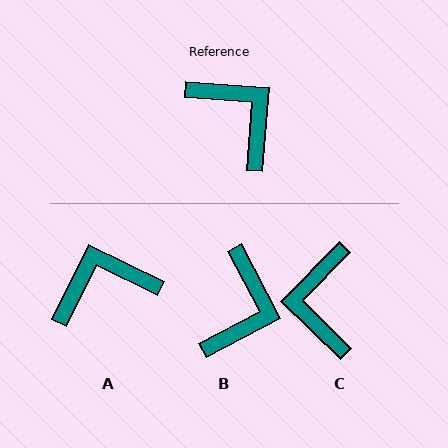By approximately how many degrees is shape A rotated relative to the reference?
Approximately 68 degrees counter-clockwise.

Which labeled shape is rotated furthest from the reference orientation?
C, about 140 degrees away.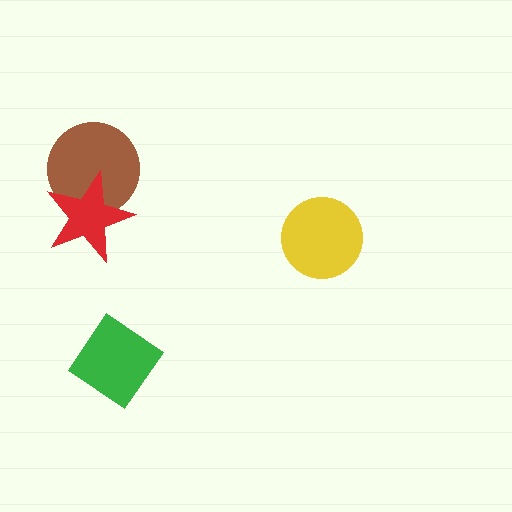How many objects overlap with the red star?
1 object overlaps with the red star.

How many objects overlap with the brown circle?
1 object overlaps with the brown circle.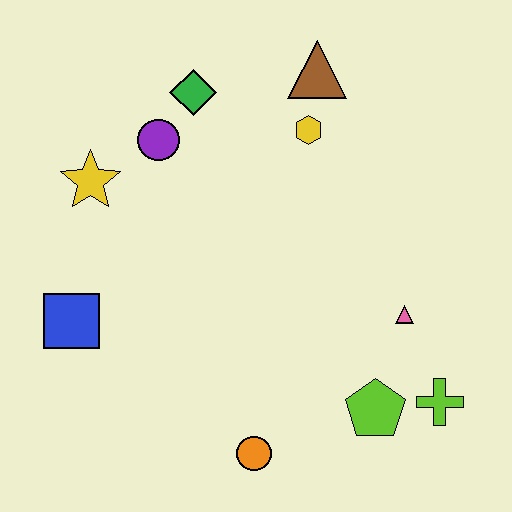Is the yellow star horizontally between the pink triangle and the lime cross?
No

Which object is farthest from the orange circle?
The brown triangle is farthest from the orange circle.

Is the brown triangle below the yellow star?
No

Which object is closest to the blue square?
The yellow star is closest to the blue square.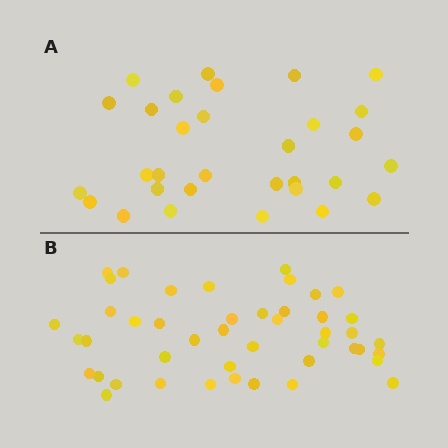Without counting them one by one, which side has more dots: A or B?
Region B (the bottom region) has more dots.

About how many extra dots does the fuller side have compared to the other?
Region B has approximately 15 more dots than region A.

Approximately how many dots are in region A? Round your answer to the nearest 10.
About 30 dots. (The exact count is 31, which rounds to 30.)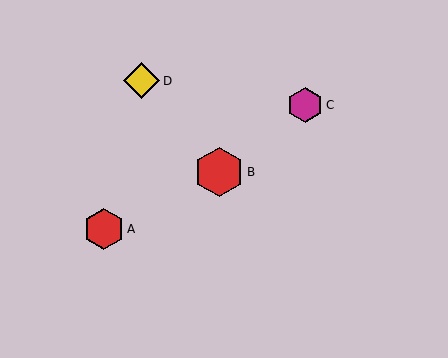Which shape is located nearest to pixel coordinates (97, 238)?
The red hexagon (labeled A) at (104, 229) is nearest to that location.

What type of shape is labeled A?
Shape A is a red hexagon.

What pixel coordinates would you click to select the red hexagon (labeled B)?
Click at (219, 172) to select the red hexagon B.